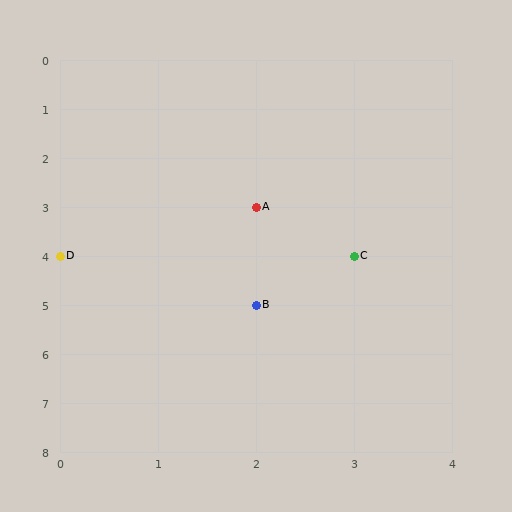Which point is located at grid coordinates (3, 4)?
Point C is at (3, 4).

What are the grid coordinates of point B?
Point B is at grid coordinates (2, 5).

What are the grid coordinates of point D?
Point D is at grid coordinates (0, 4).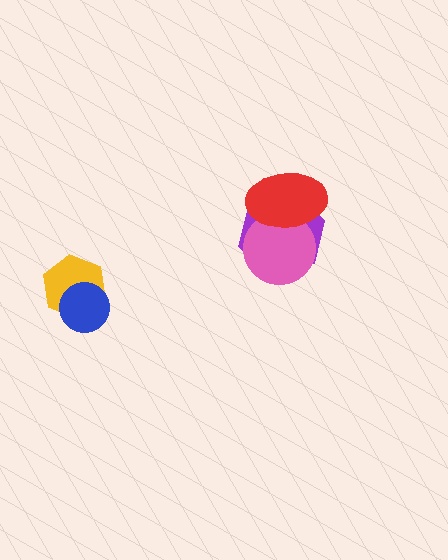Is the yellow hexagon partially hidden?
Yes, it is partially covered by another shape.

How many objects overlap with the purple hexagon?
2 objects overlap with the purple hexagon.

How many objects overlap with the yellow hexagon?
1 object overlaps with the yellow hexagon.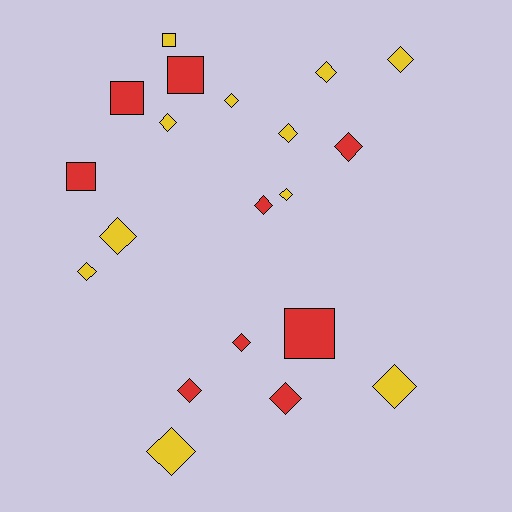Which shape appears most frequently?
Diamond, with 15 objects.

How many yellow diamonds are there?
There are 10 yellow diamonds.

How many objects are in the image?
There are 20 objects.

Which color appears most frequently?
Yellow, with 11 objects.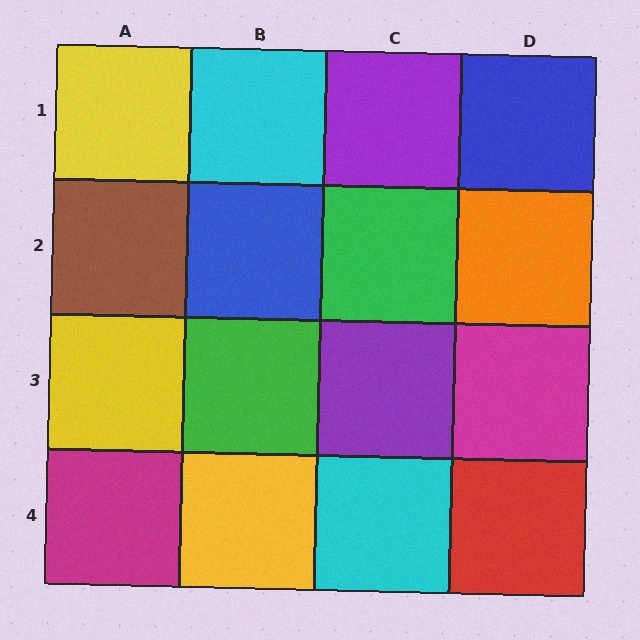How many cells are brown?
1 cell is brown.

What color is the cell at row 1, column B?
Cyan.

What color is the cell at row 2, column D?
Orange.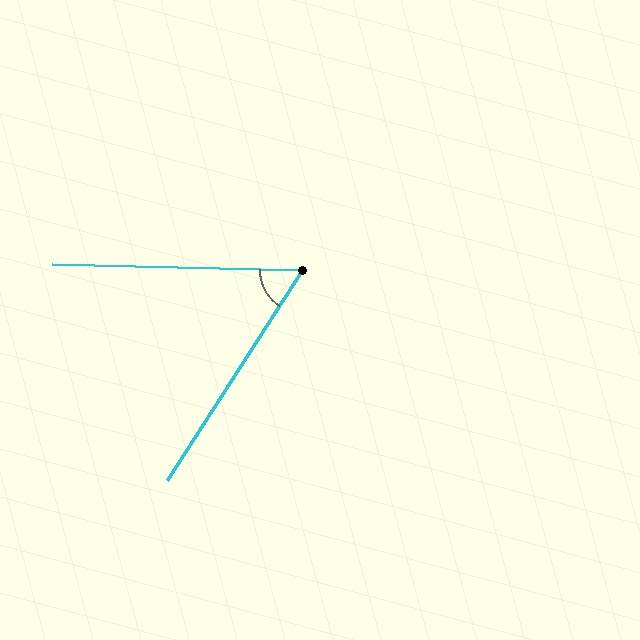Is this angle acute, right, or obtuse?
It is acute.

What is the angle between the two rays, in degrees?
Approximately 59 degrees.